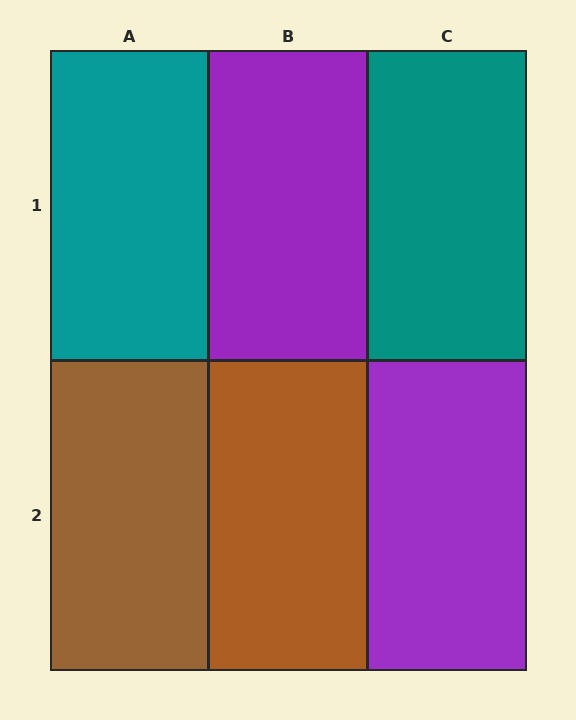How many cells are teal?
2 cells are teal.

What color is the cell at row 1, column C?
Teal.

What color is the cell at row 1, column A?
Teal.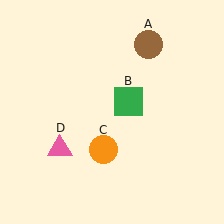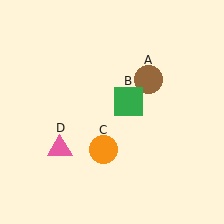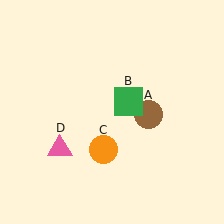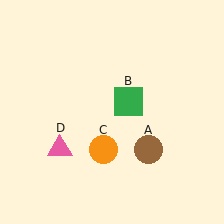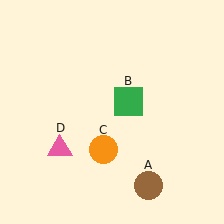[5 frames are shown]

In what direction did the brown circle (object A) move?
The brown circle (object A) moved down.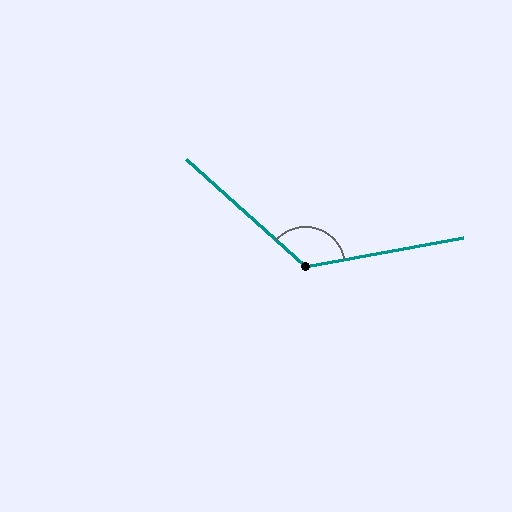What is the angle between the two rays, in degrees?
Approximately 128 degrees.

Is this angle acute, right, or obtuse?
It is obtuse.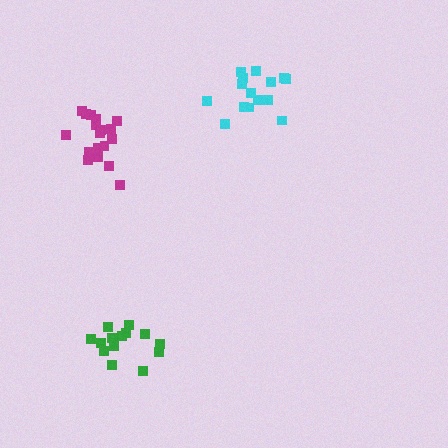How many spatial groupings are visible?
There are 3 spatial groupings.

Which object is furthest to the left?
The magenta cluster is leftmost.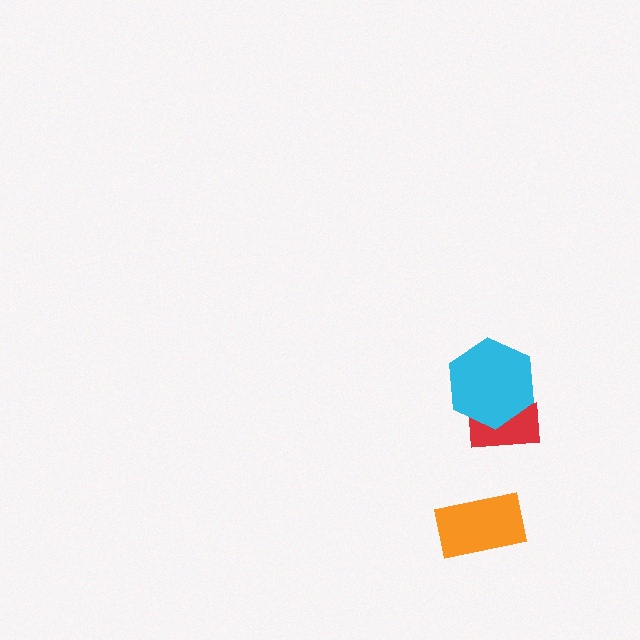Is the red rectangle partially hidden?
Yes, it is partially covered by another shape.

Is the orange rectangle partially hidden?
No, no other shape covers it.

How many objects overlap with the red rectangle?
1 object overlaps with the red rectangle.